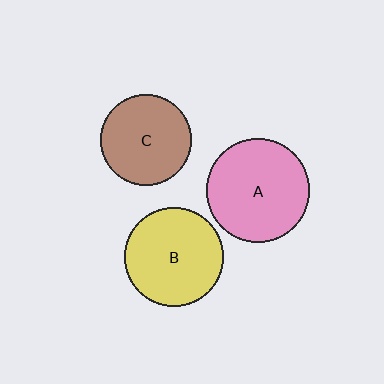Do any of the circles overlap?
No, none of the circles overlap.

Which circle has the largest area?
Circle A (pink).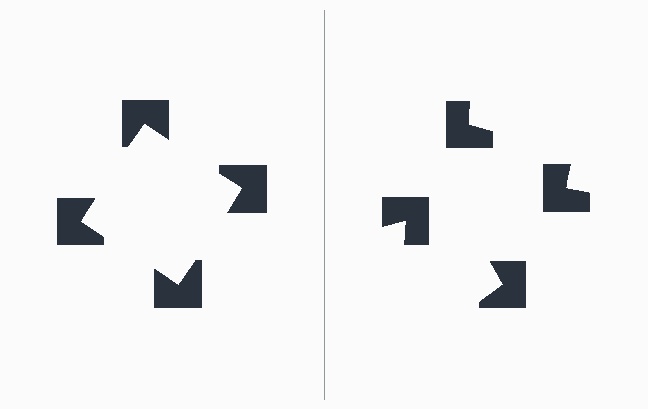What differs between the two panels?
The notched squares are positioned identically on both sides; only the wedge orientations differ. On the left they align to a square; on the right they are misaligned.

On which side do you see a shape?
An illusory square appears on the left side. On the right side the wedge cuts are rotated, so no coherent shape forms.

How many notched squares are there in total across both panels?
8 — 4 on each side.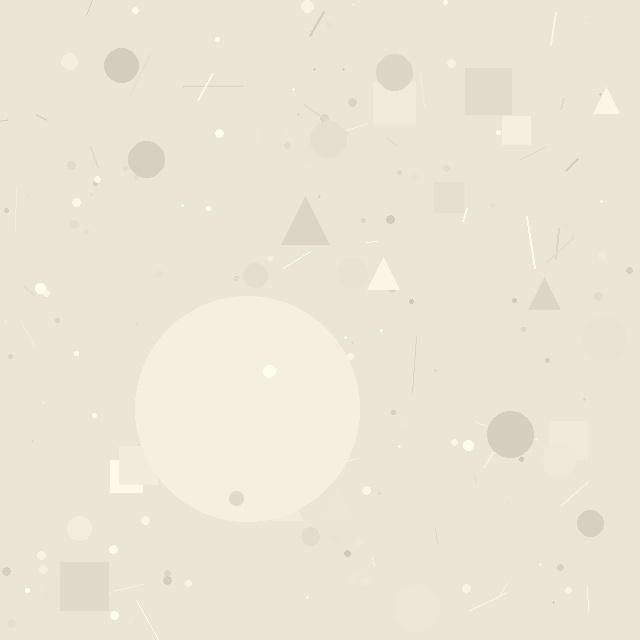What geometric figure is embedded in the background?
A circle is embedded in the background.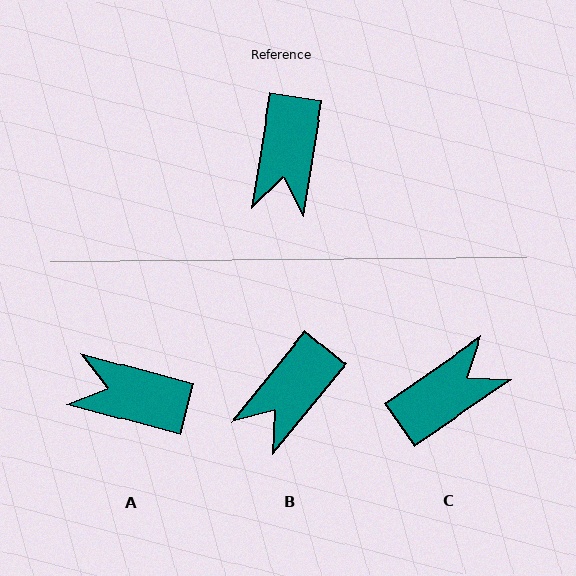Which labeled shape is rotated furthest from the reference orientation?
C, about 134 degrees away.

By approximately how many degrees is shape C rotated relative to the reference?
Approximately 134 degrees counter-clockwise.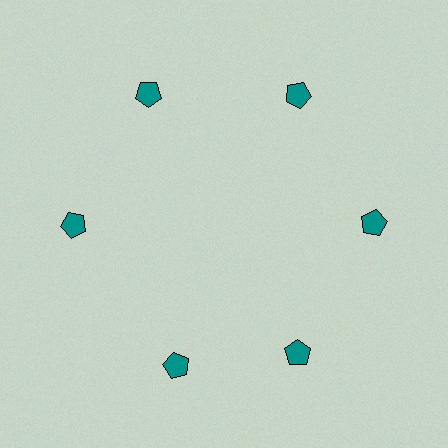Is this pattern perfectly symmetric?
No. The 6 teal pentagons are arranged in a ring, but one element near the 7 o'clock position is rotated out of alignment along the ring, breaking the 6-fold rotational symmetry.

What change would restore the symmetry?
The symmetry would be restored by rotating it back into even spacing with its neighbors so that all 6 pentagons sit at equal angles and equal distance from the center.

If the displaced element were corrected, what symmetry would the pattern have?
It would have 6-fold rotational symmetry — the pattern would map onto itself every 60 degrees.